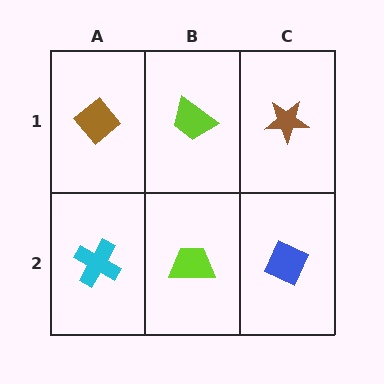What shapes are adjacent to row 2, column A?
A brown diamond (row 1, column A), a lime trapezoid (row 2, column B).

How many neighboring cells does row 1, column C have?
2.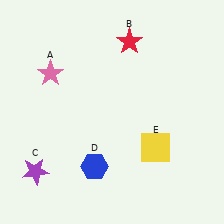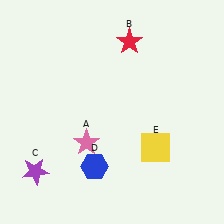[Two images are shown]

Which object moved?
The pink star (A) moved down.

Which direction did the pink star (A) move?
The pink star (A) moved down.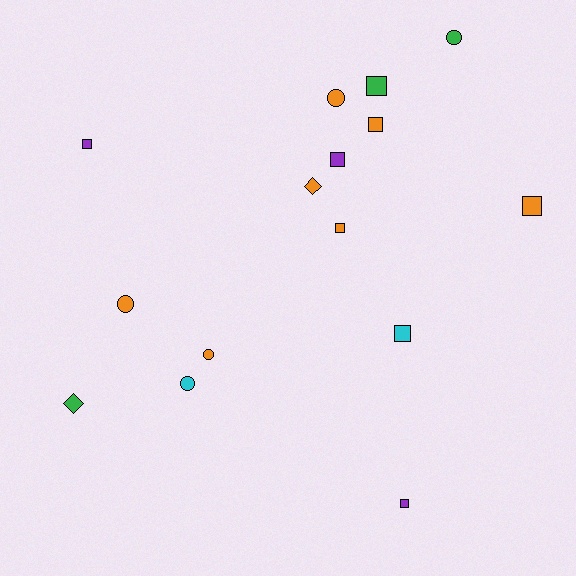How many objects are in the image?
There are 15 objects.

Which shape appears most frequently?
Square, with 8 objects.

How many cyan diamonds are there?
There are no cyan diamonds.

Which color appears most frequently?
Orange, with 7 objects.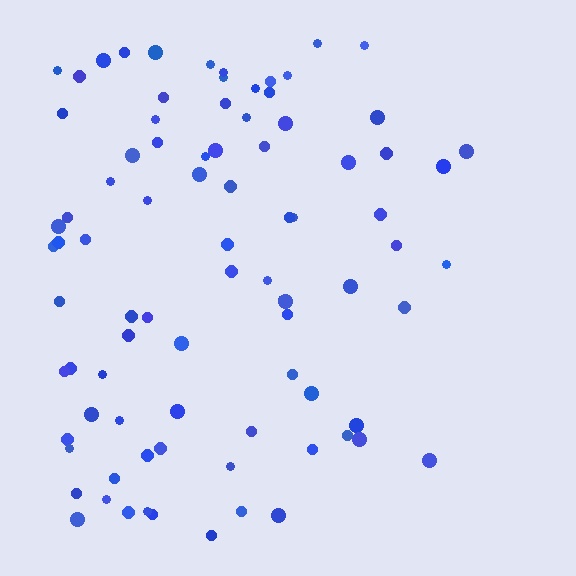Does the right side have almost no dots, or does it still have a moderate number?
Still a moderate number, just noticeably fewer than the left.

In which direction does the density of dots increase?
From right to left, with the left side densest.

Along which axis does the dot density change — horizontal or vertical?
Horizontal.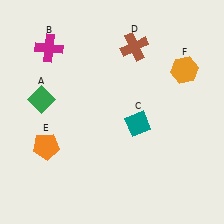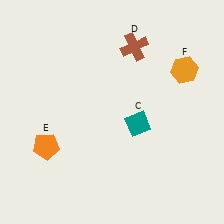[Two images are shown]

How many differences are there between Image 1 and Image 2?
There are 2 differences between the two images.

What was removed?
The magenta cross (B), the green diamond (A) were removed in Image 2.